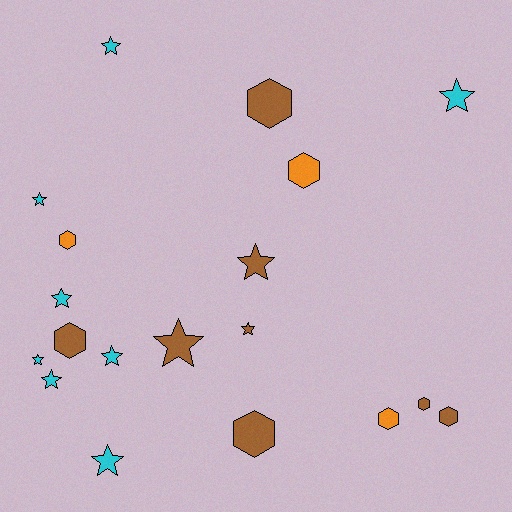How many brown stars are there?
There are 3 brown stars.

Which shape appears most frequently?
Star, with 11 objects.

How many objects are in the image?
There are 19 objects.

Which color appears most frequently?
Brown, with 8 objects.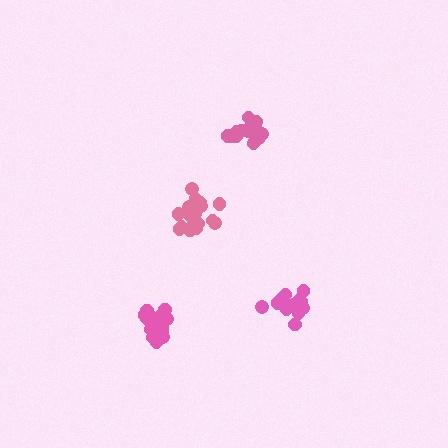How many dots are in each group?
Group 1: 17 dots, Group 2: 19 dots, Group 3: 17 dots, Group 4: 15 dots (68 total).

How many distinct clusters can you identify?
There are 4 distinct clusters.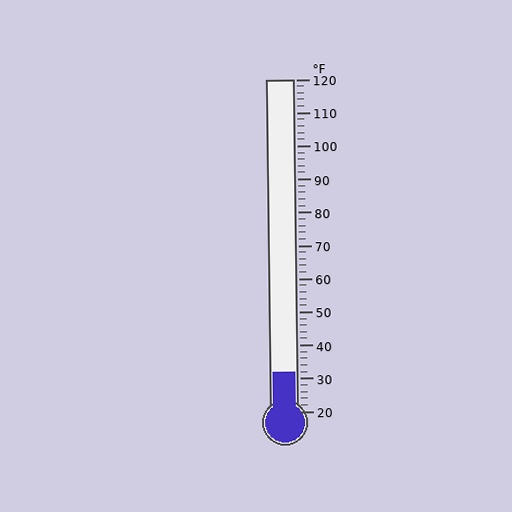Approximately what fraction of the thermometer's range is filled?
The thermometer is filled to approximately 10% of its range.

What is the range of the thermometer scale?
The thermometer scale ranges from 20°F to 120°F.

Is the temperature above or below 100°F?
The temperature is below 100°F.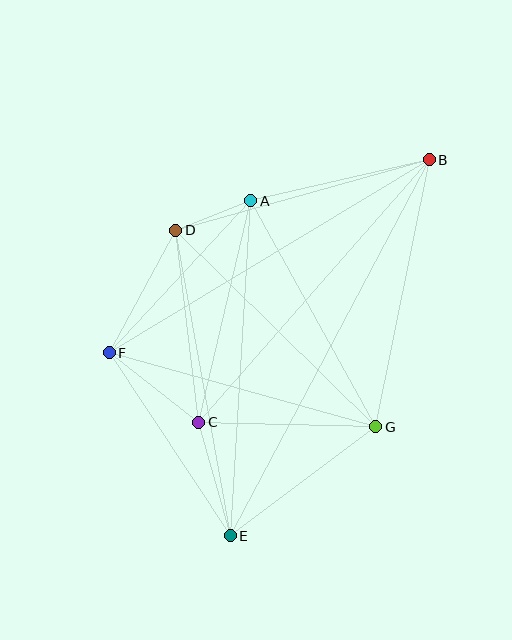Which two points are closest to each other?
Points A and D are closest to each other.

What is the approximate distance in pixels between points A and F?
The distance between A and F is approximately 208 pixels.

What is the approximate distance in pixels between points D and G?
The distance between D and G is approximately 281 pixels.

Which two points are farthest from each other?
Points B and E are farthest from each other.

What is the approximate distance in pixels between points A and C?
The distance between A and C is approximately 228 pixels.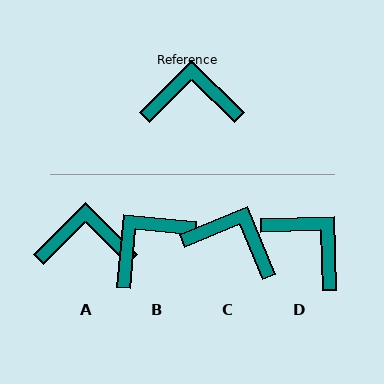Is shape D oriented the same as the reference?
No, it is off by about 43 degrees.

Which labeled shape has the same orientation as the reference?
A.